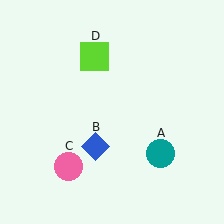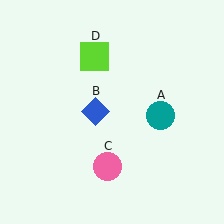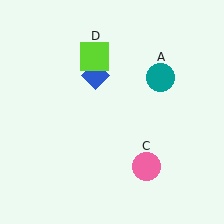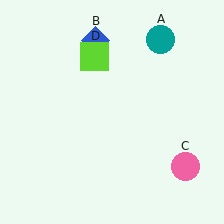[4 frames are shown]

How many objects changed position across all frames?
3 objects changed position: teal circle (object A), blue diamond (object B), pink circle (object C).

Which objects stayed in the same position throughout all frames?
Lime square (object D) remained stationary.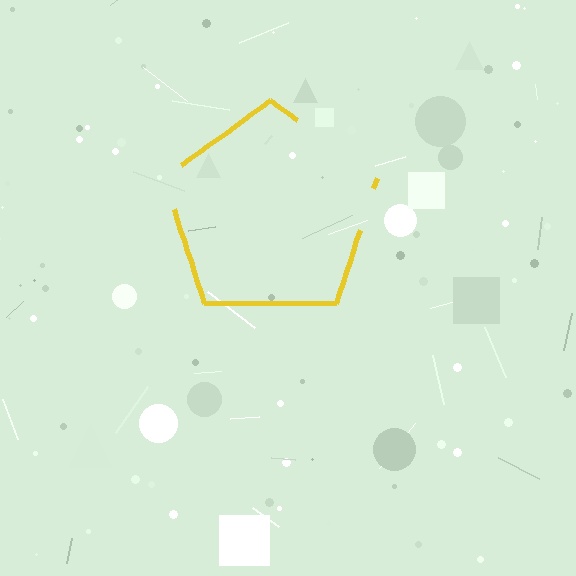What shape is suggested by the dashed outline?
The dashed outline suggests a pentagon.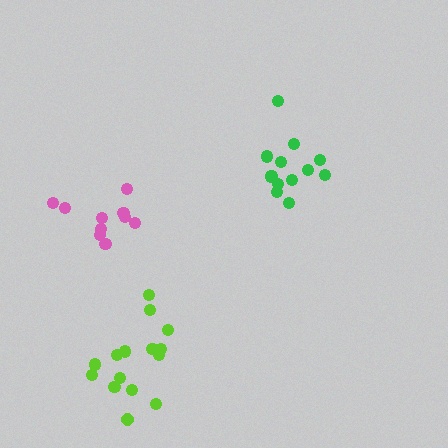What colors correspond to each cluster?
The clusters are colored: green, lime, pink.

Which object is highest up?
The green cluster is topmost.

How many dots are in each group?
Group 1: 13 dots, Group 2: 15 dots, Group 3: 10 dots (38 total).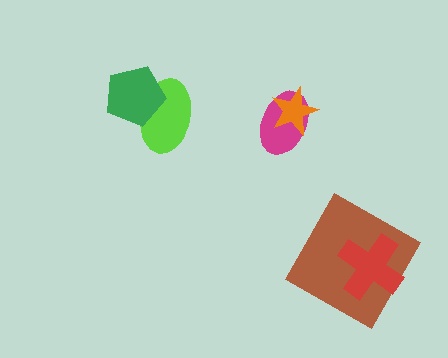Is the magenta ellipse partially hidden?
Yes, it is partially covered by another shape.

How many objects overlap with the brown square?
1 object overlaps with the brown square.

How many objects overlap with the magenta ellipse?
1 object overlaps with the magenta ellipse.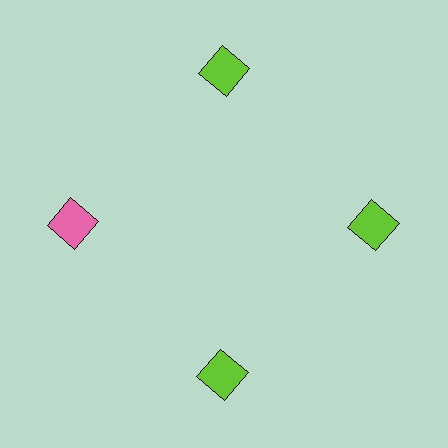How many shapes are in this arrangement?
There are 4 shapes arranged in a ring pattern.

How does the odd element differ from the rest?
It has a different color: pink instead of lime.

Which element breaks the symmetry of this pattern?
The pink square at roughly the 9 o'clock position breaks the symmetry. All other shapes are lime squares.